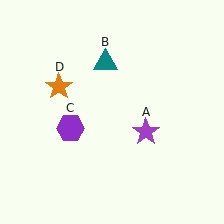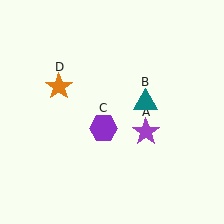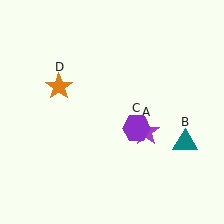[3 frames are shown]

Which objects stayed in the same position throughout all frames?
Purple star (object A) and orange star (object D) remained stationary.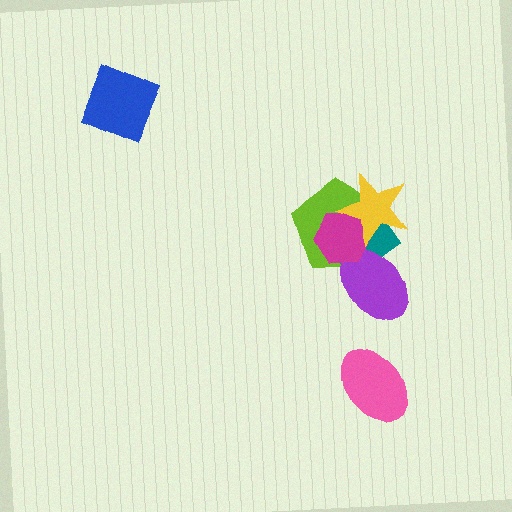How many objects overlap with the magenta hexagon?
4 objects overlap with the magenta hexagon.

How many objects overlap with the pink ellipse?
0 objects overlap with the pink ellipse.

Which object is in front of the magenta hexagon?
The yellow star is in front of the magenta hexagon.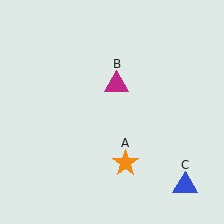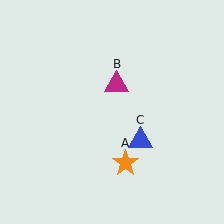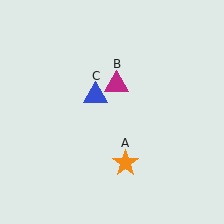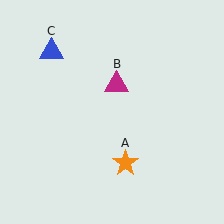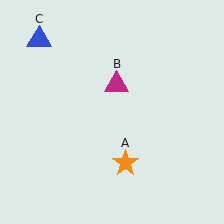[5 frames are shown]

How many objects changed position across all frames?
1 object changed position: blue triangle (object C).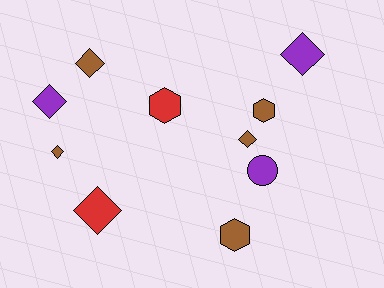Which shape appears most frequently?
Diamond, with 6 objects.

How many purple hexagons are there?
There are no purple hexagons.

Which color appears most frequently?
Brown, with 5 objects.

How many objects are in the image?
There are 10 objects.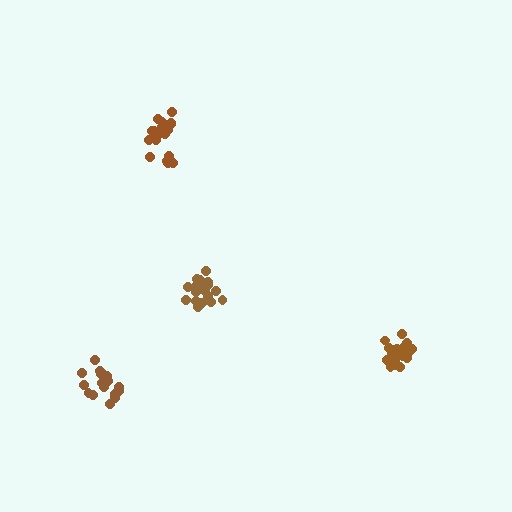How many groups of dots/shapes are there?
There are 4 groups.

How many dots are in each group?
Group 1: 20 dots, Group 2: 17 dots, Group 3: 20 dots, Group 4: 18 dots (75 total).